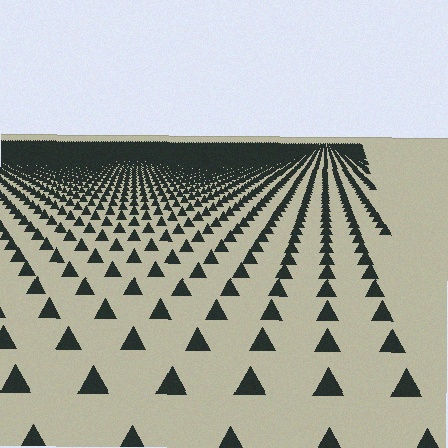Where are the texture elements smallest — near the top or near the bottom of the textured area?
Near the top.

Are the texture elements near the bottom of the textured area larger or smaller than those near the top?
Larger. Near the bottom, elements are closer to the viewer and appear at a bigger on-screen size.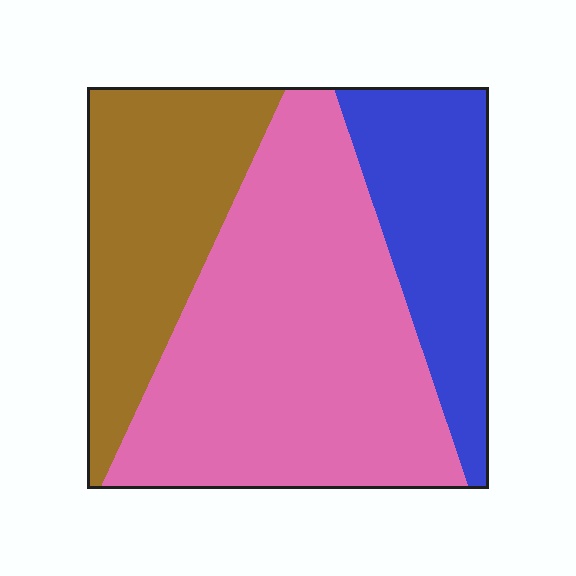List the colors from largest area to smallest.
From largest to smallest: pink, brown, blue.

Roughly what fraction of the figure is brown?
Brown takes up about one quarter (1/4) of the figure.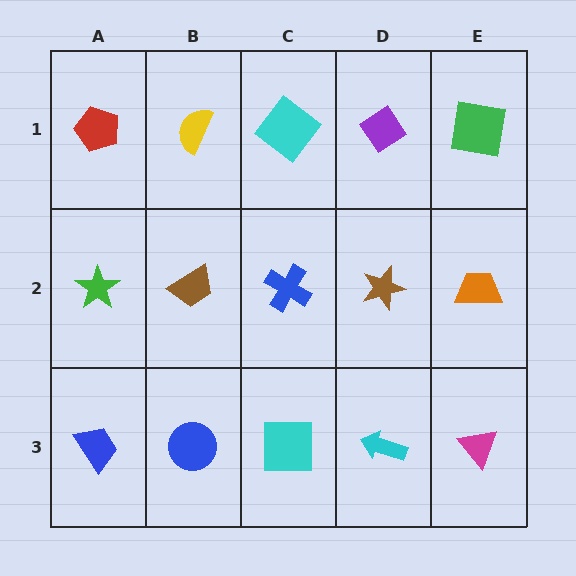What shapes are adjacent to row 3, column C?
A blue cross (row 2, column C), a blue circle (row 3, column B), a cyan arrow (row 3, column D).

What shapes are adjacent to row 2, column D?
A purple diamond (row 1, column D), a cyan arrow (row 3, column D), a blue cross (row 2, column C), an orange trapezoid (row 2, column E).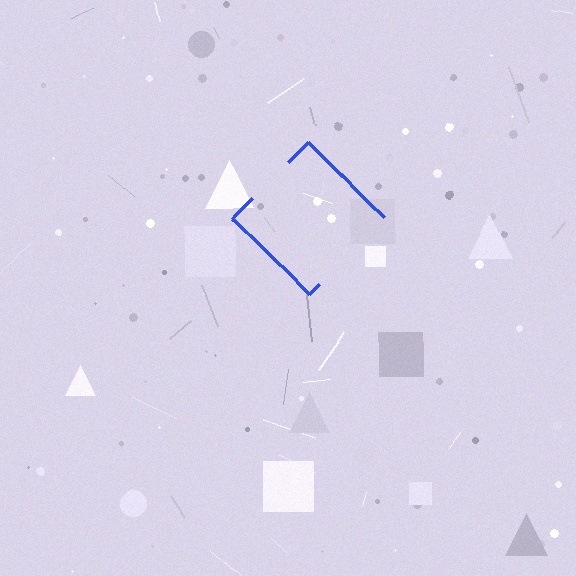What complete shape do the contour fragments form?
The contour fragments form a diamond.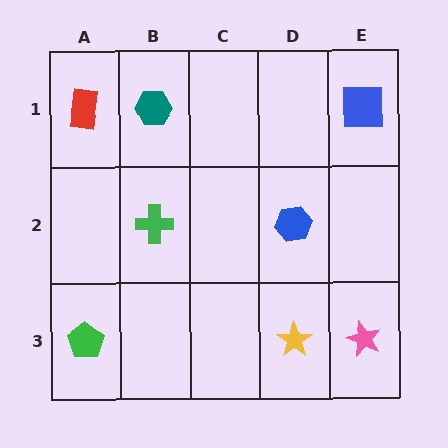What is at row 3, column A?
A green pentagon.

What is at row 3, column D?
A yellow star.